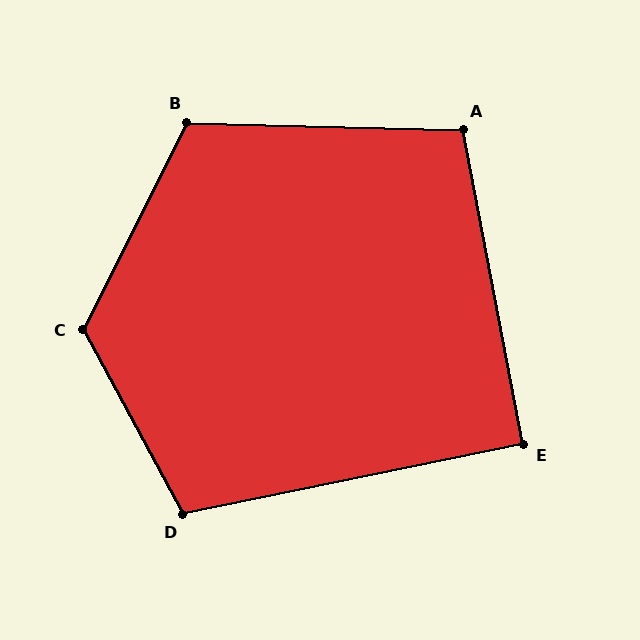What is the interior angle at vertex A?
Approximately 102 degrees (obtuse).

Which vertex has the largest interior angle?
C, at approximately 125 degrees.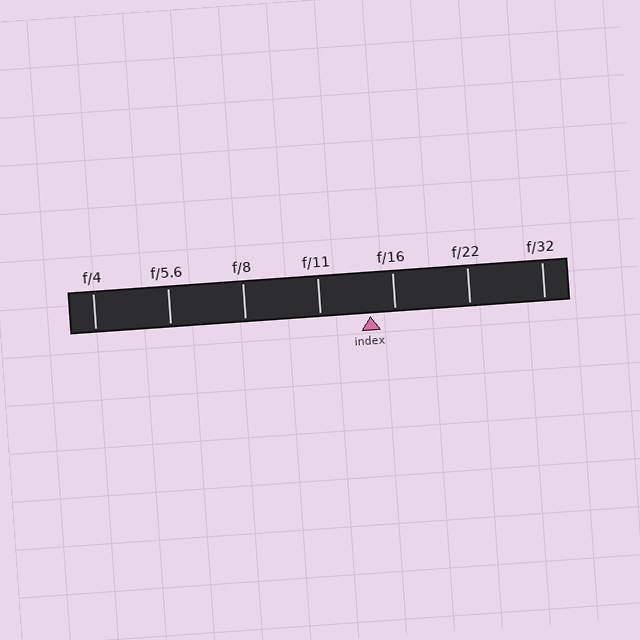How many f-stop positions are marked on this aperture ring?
There are 7 f-stop positions marked.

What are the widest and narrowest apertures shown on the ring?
The widest aperture shown is f/4 and the narrowest is f/32.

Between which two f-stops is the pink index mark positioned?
The index mark is between f/11 and f/16.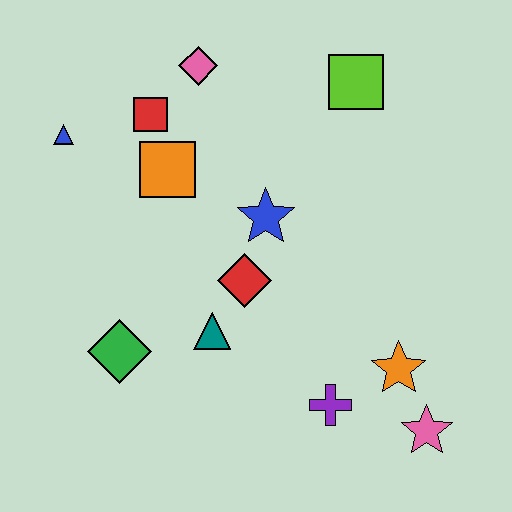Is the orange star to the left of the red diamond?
No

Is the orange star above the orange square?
No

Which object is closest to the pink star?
The orange star is closest to the pink star.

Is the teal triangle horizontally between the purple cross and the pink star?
No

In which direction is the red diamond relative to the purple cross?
The red diamond is above the purple cross.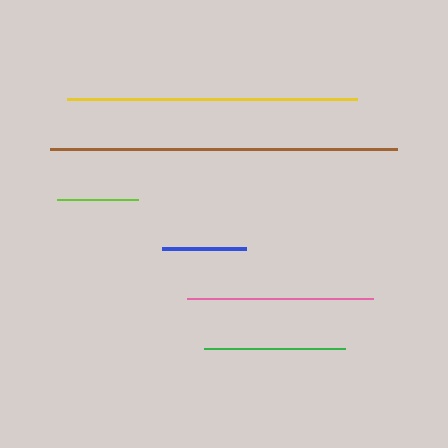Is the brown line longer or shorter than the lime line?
The brown line is longer than the lime line.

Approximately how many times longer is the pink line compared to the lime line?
The pink line is approximately 2.3 times the length of the lime line.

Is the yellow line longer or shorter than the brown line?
The brown line is longer than the yellow line.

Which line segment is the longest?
The brown line is the longest at approximately 347 pixels.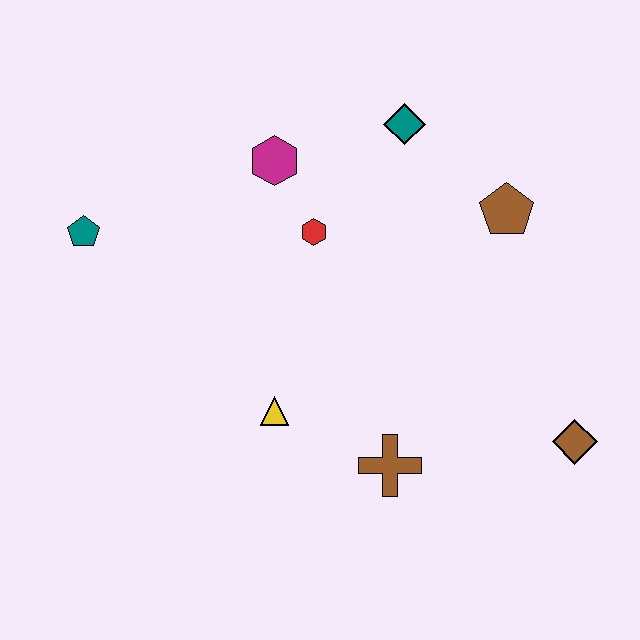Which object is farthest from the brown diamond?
The teal pentagon is farthest from the brown diamond.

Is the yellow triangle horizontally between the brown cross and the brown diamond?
No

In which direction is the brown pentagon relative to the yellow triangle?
The brown pentagon is to the right of the yellow triangle.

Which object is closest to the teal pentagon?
The magenta hexagon is closest to the teal pentagon.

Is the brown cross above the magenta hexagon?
No